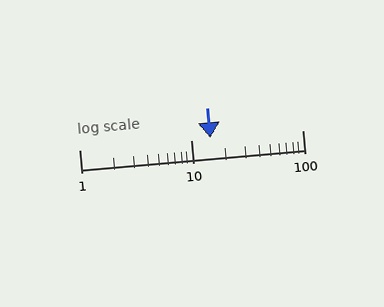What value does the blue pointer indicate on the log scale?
The pointer indicates approximately 15.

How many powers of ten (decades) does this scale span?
The scale spans 2 decades, from 1 to 100.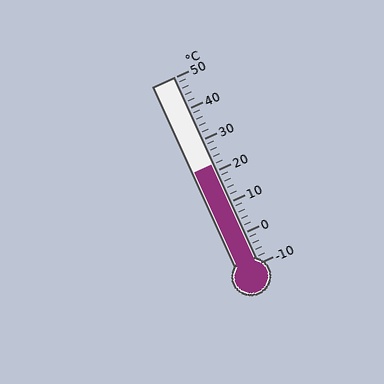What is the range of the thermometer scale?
The thermometer scale ranges from -10°C to 50°C.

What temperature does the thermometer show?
The thermometer shows approximately 22°C.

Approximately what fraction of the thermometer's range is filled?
The thermometer is filled to approximately 55% of its range.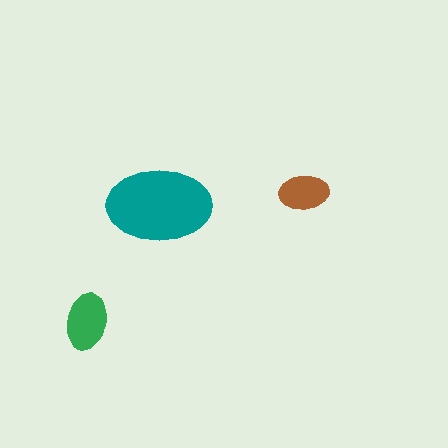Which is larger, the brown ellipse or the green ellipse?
The green one.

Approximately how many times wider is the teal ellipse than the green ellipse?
About 2 times wider.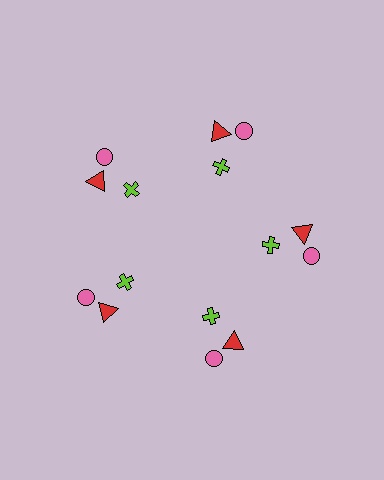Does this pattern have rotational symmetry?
Yes, this pattern has 5-fold rotational symmetry. It looks the same after rotating 72 degrees around the center.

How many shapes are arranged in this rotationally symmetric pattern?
There are 15 shapes, arranged in 5 groups of 3.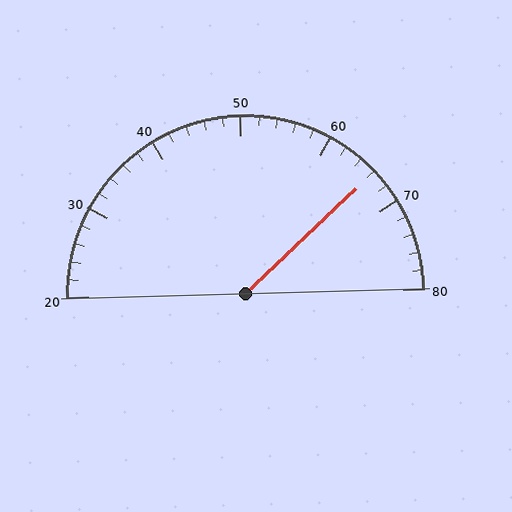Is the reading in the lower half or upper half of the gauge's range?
The reading is in the upper half of the range (20 to 80).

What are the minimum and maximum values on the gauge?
The gauge ranges from 20 to 80.